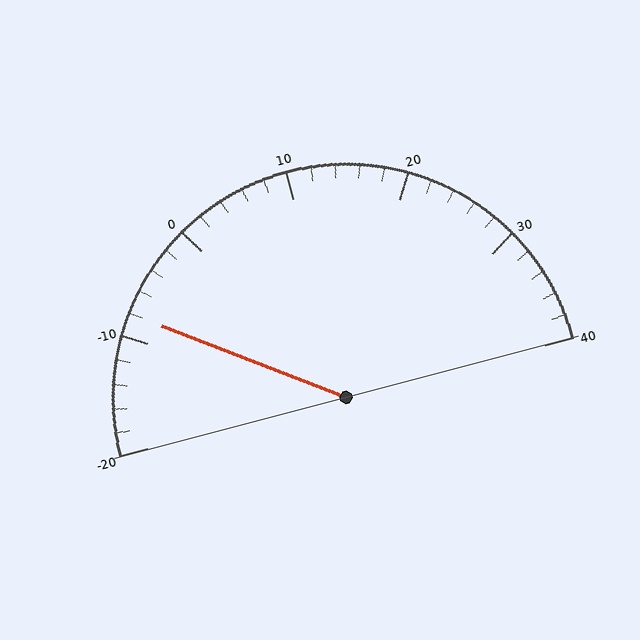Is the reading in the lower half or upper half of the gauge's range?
The reading is in the lower half of the range (-20 to 40).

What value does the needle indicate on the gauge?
The needle indicates approximately -8.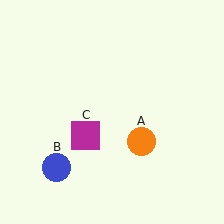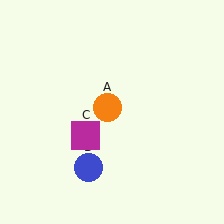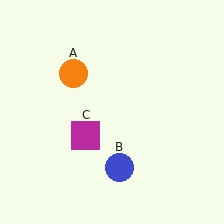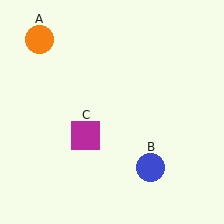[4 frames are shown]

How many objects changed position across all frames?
2 objects changed position: orange circle (object A), blue circle (object B).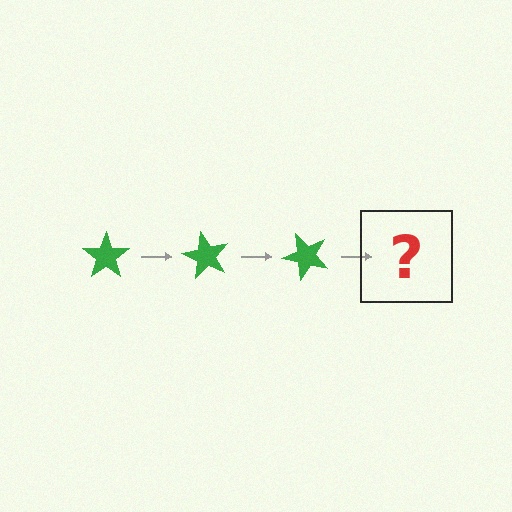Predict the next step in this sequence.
The next step is a green star rotated 180 degrees.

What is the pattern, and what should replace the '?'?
The pattern is that the star rotates 60 degrees each step. The '?' should be a green star rotated 180 degrees.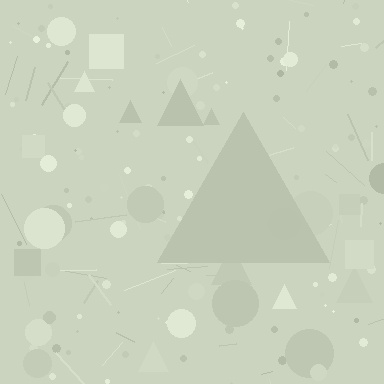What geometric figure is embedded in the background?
A triangle is embedded in the background.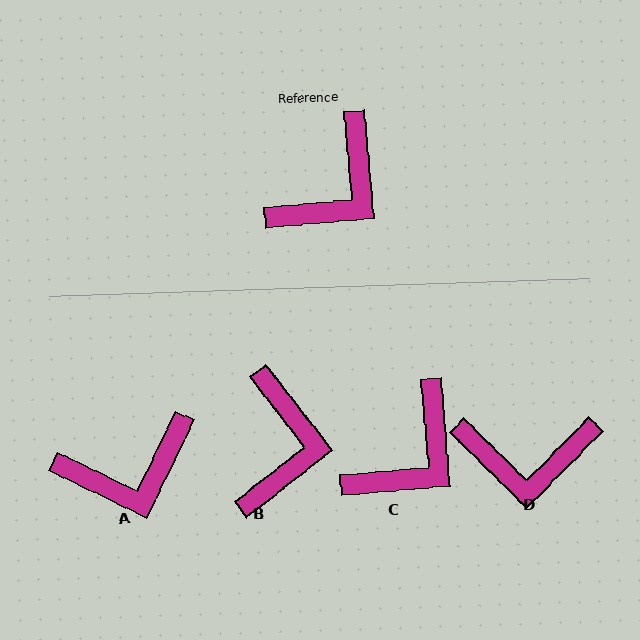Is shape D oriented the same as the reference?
No, it is off by about 49 degrees.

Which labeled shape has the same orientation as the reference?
C.